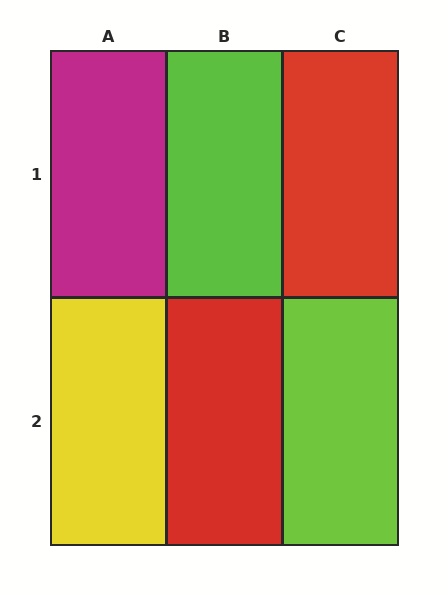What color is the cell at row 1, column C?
Red.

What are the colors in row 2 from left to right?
Yellow, red, lime.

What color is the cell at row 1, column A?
Magenta.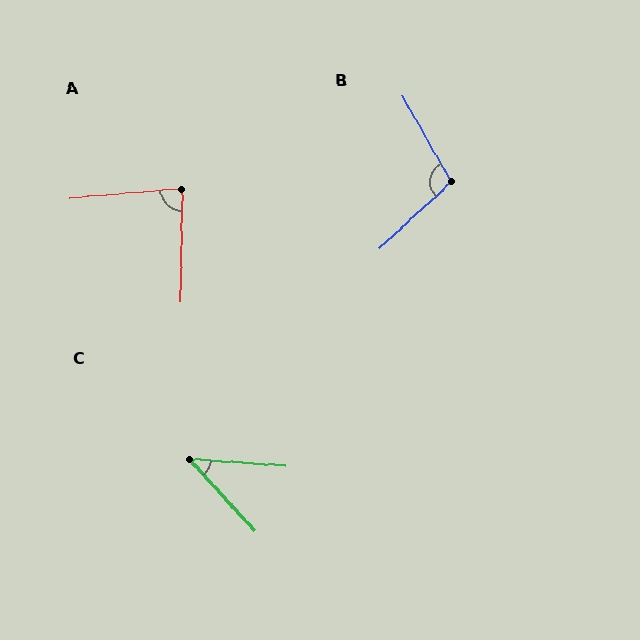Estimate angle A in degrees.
Approximately 85 degrees.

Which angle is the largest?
B, at approximately 103 degrees.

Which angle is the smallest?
C, at approximately 44 degrees.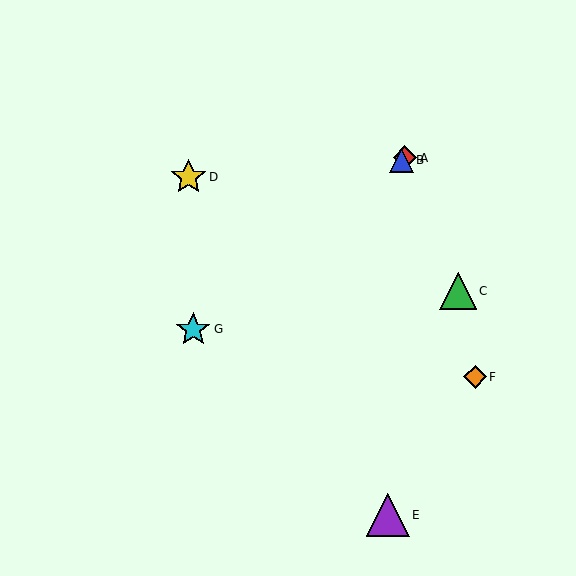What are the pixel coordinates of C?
Object C is at (458, 291).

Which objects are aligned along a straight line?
Objects A, B, G are aligned along a straight line.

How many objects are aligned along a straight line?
3 objects (A, B, G) are aligned along a straight line.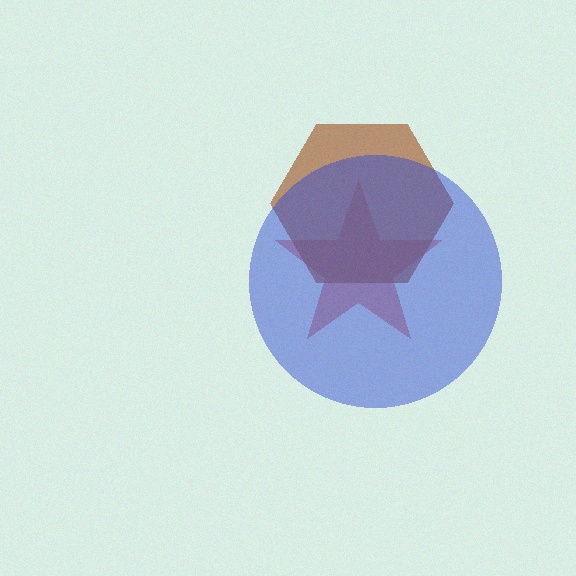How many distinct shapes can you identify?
There are 3 distinct shapes: a red star, a brown hexagon, a blue circle.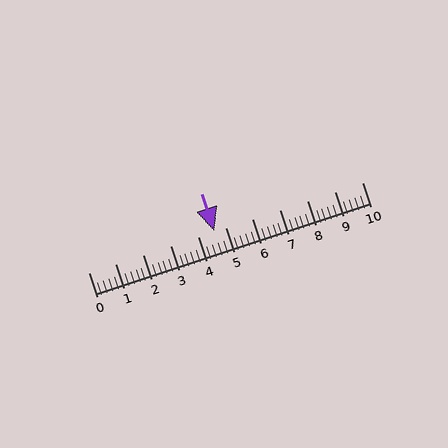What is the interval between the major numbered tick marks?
The major tick marks are spaced 1 units apart.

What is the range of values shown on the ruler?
The ruler shows values from 0 to 10.